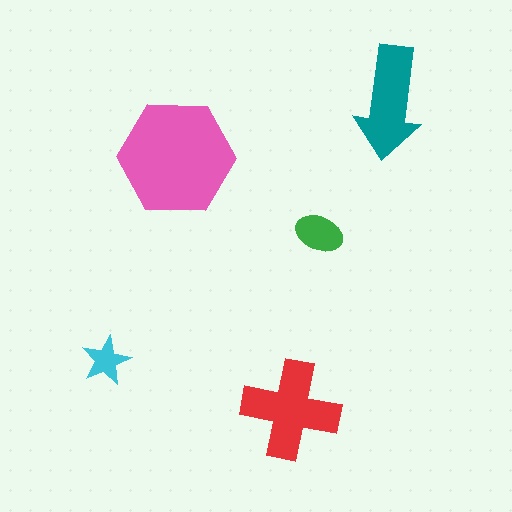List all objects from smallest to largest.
The cyan star, the green ellipse, the teal arrow, the red cross, the pink hexagon.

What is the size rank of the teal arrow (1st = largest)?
3rd.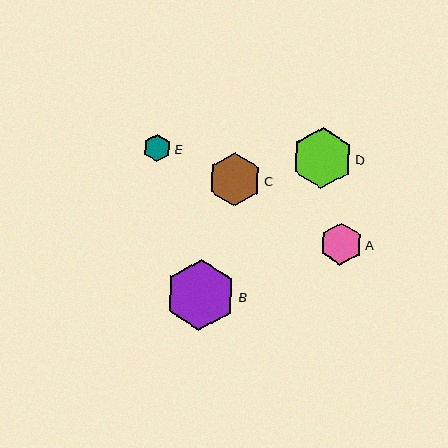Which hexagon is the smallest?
Hexagon E is the smallest with a size of approximately 28 pixels.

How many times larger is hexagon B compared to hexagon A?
Hexagon B is approximately 1.7 times the size of hexagon A.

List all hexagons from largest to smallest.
From largest to smallest: B, D, C, A, E.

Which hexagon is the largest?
Hexagon B is the largest with a size of approximately 71 pixels.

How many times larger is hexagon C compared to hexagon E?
Hexagon C is approximately 1.9 times the size of hexagon E.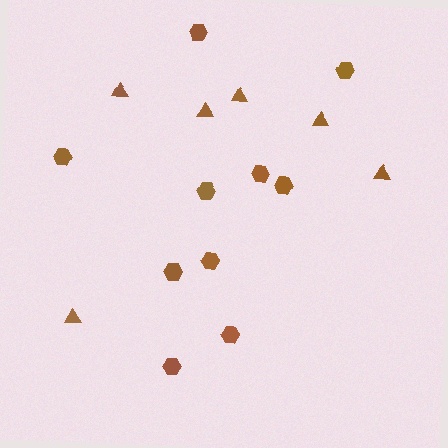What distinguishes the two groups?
There are 2 groups: one group of triangles (6) and one group of hexagons (10).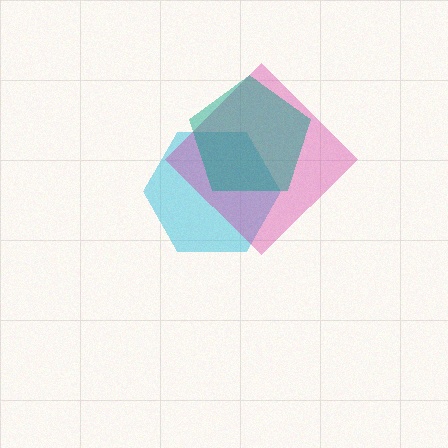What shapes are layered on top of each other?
The layered shapes are: a cyan hexagon, a magenta diamond, a teal pentagon.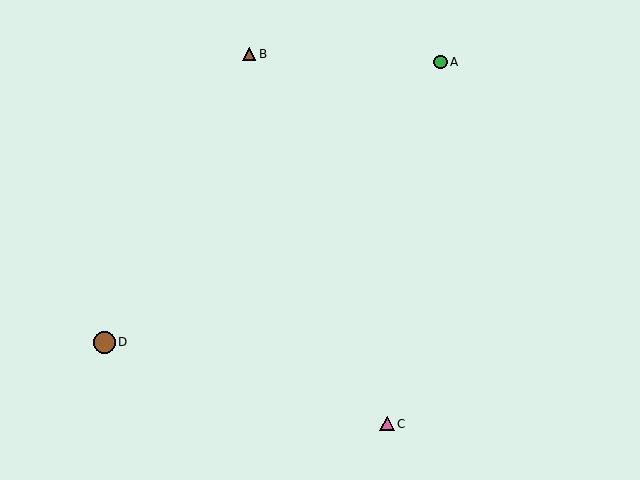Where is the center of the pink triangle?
The center of the pink triangle is at (387, 424).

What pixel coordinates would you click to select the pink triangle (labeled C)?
Click at (387, 424) to select the pink triangle C.